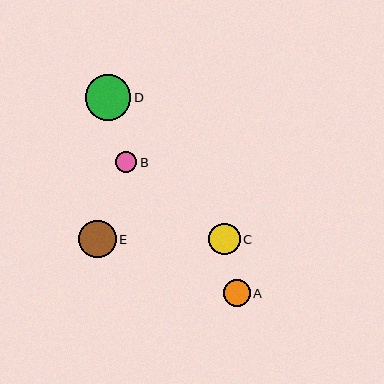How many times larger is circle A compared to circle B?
Circle A is approximately 1.3 times the size of circle B.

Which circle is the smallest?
Circle B is the smallest with a size of approximately 21 pixels.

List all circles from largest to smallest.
From largest to smallest: D, E, C, A, B.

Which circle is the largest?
Circle D is the largest with a size of approximately 46 pixels.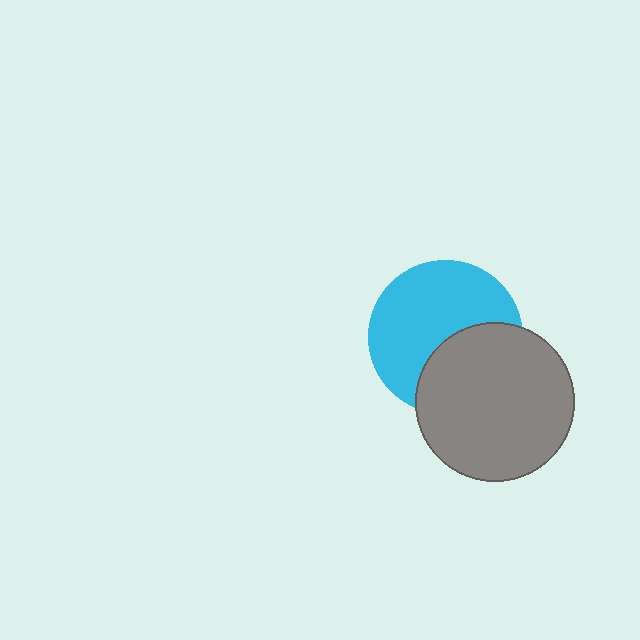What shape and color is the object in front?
The object in front is a gray circle.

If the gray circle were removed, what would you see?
You would see the complete cyan circle.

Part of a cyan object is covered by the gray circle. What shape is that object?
It is a circle.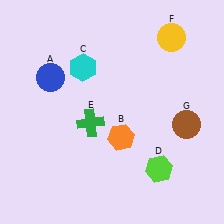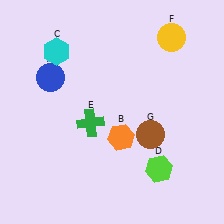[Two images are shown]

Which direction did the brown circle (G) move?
The brown circle (G) moved left.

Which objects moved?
The objects that moved are: the cyan hexagon (C), the brown circle (G).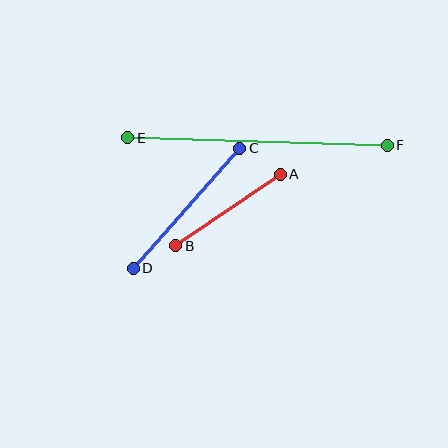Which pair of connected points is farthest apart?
Points E and F are farthest apart.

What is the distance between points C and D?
The distance is approximately 160 pixels.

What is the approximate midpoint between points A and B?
The midpoint is at approximately (228, 210) pixels.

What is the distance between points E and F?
The distance is approximately 259 pixels.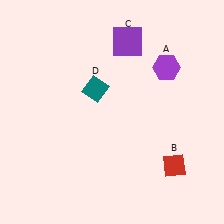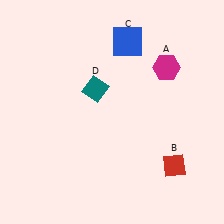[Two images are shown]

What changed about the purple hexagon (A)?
In Image 1, A is purple. In Image 2, it changed to magenta.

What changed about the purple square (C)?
In Image 1, C is purple. In Image 2, it changed to blue.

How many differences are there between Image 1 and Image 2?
There are 2 differences between the two images.